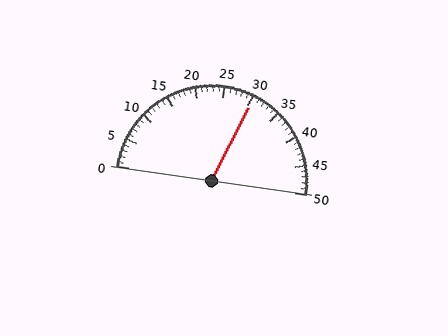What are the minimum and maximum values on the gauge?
The gauge ranges from 0 to 50.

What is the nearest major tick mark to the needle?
The nearest major tick mark is 30.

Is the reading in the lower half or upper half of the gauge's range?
The reading is in the upper half of the range (0 to 50).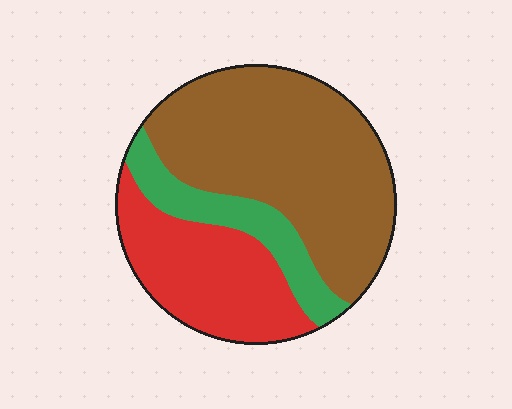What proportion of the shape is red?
Red covers about 30% of the shape.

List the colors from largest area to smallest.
From largest to smallest: brown, red, green.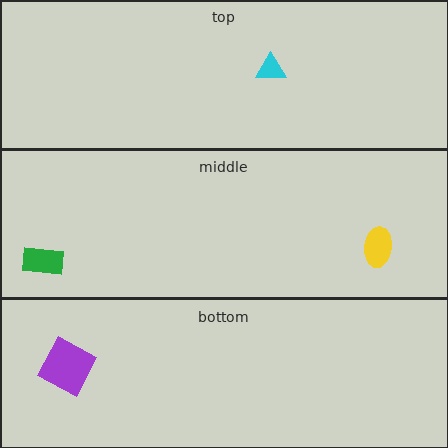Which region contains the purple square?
The bottom region.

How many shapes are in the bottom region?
1.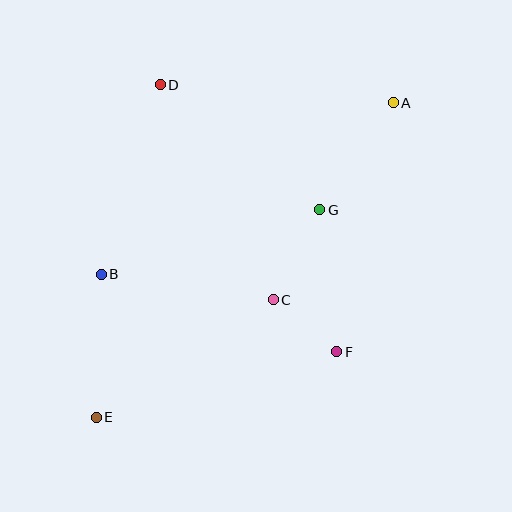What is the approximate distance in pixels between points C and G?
The distance between C and G is approximately 101 pixels.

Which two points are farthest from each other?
Points A and E are farthest from each other.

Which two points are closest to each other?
Points C and F are closest to each other.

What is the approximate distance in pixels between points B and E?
The distance between B and E is approximately 144 pixels.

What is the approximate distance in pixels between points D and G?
The distance between D and G is approximately 202 pixels.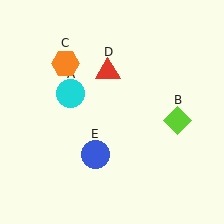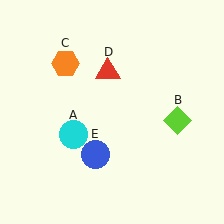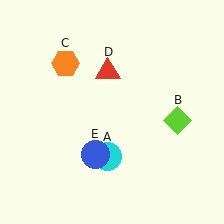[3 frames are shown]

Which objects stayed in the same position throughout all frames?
Lime diamond (object B) and orange hexagon (object C) and red triangle (object D) and blue circle (object E) remained stationary.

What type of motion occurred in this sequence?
The cyan circle (object A) rotated counterclockwise around the center of the scene.